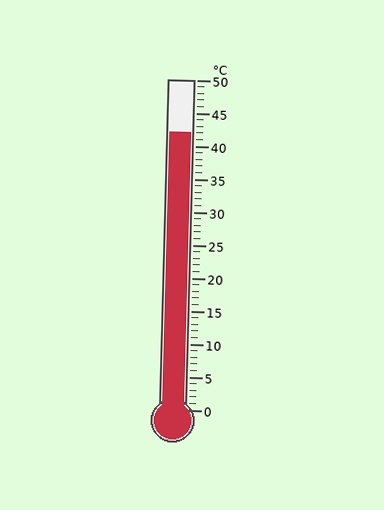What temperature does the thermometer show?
The thermometer shows approximately 42°C.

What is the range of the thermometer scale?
The thermometer scale ranges from 0°C to 50°C.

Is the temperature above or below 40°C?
The temperature is above 40°C.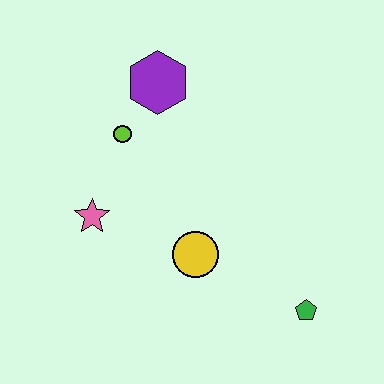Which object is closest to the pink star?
The lime circle is closest to the pink star.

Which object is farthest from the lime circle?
The green pentagon is farthest from the lime circle.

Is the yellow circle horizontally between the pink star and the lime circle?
No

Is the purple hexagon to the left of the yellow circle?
Yes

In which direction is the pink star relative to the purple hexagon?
The pink star is below the purple hexagon.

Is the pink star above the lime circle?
No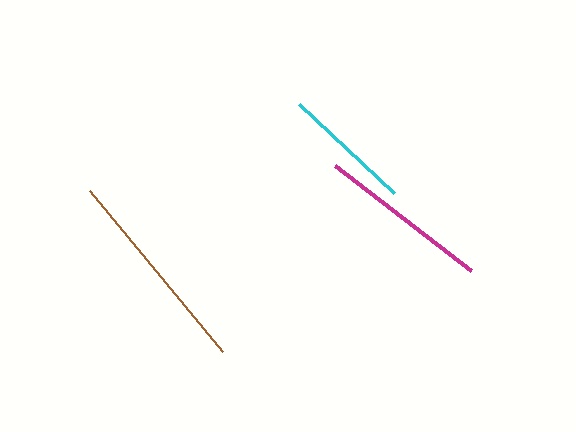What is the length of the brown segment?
The brown segment is approximately 209 pixels long.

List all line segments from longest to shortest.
From longest to shortest: brown, magenta, cyan.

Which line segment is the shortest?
The cyan line is the shortest at approximately 130 pixels.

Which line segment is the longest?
The brown line is the longest at approximately 209 pixels.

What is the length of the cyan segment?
The cyan segment is approximately 130 pixels long.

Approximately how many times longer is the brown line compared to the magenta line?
The brown line is approximately 1.2 times the length of the magenta line.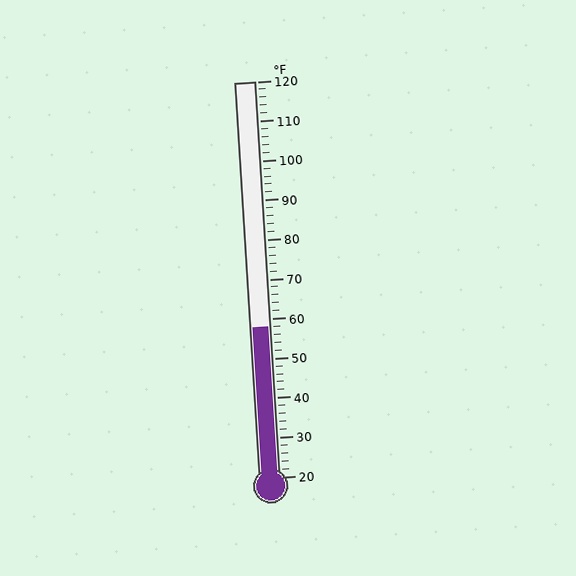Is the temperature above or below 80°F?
The temperature is below 80°F.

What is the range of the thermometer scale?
The thermometer scale ranges from 20°F to 120°F.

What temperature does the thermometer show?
The thermometer shows approximately 58°F.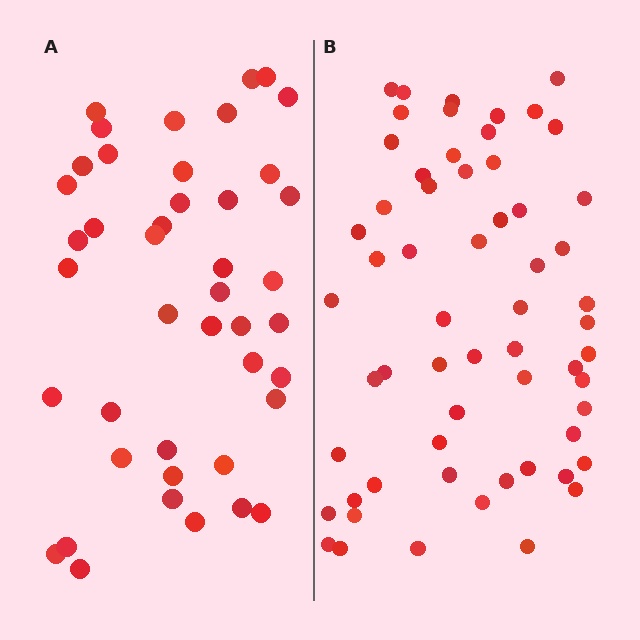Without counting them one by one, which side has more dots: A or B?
Region B (the right region) has more dots.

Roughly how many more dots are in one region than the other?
Region B has approximately 15 more dots than region A.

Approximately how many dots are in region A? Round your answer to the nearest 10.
About 40 dots. (The exact count is 43, which rounds to 40.)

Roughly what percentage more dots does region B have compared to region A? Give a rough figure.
About 40% more.